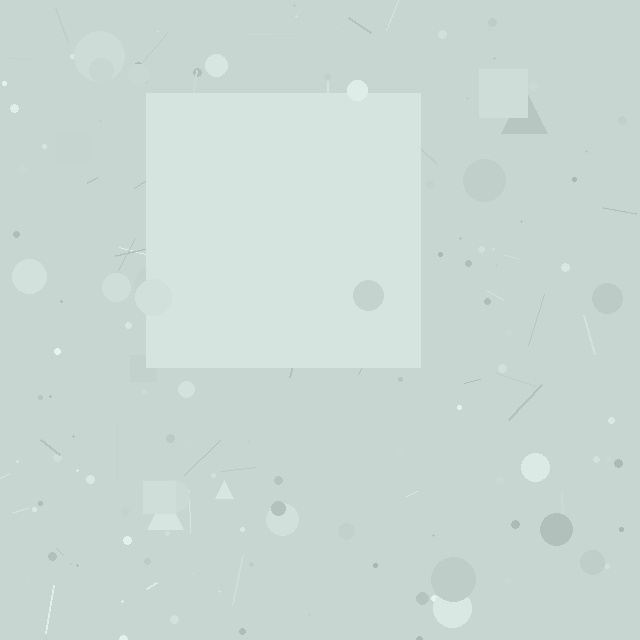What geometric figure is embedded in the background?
A square is embedded in the background.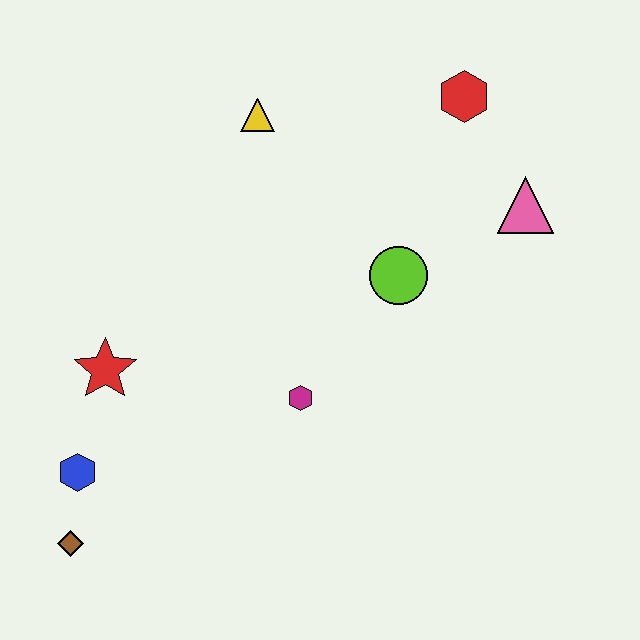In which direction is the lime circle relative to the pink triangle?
The lime circle is to the left of the pink triangle.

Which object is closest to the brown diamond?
The blue hexagon is closest to the brown diamond.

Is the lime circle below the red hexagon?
Yes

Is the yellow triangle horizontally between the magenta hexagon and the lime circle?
No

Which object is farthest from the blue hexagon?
The red hexagon is farthest from the blue hexagon.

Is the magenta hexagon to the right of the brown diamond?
Yes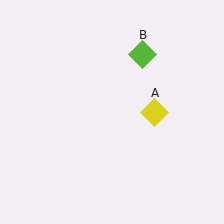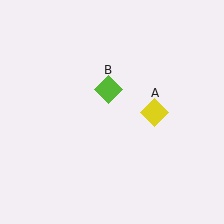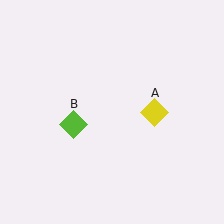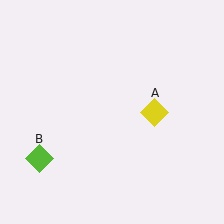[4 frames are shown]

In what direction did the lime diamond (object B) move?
The lime diamond (object B) moved down and to the left.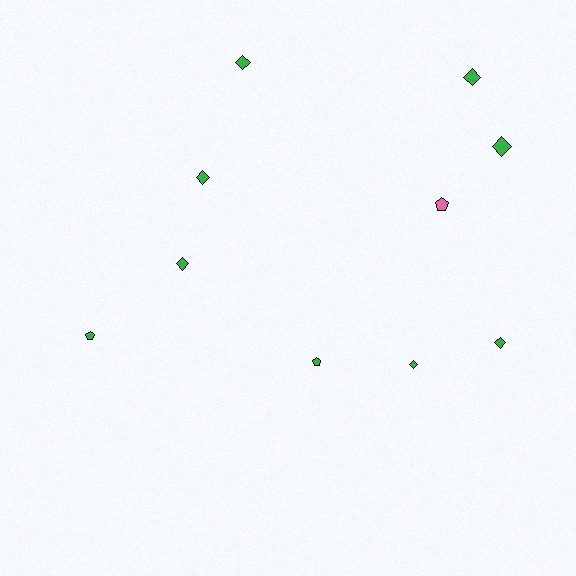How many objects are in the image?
There are 10 objects.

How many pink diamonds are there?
There are no pink diamonds.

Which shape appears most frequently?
Diamond, with 7 objects.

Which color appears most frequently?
Green, with 9 objects.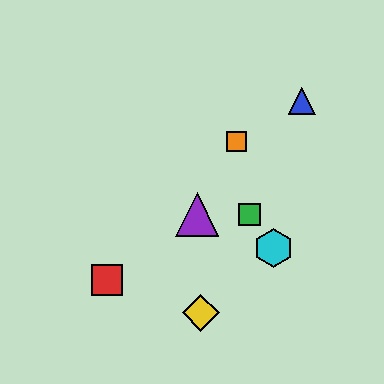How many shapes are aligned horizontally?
2 shapes (the green square, the purple triangle) are aligned horizontally.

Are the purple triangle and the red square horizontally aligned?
No, the purple triangle is at y≈214 and the red square is at y≈280.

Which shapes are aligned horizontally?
The green square, the purple triangle are aligned horizontally.